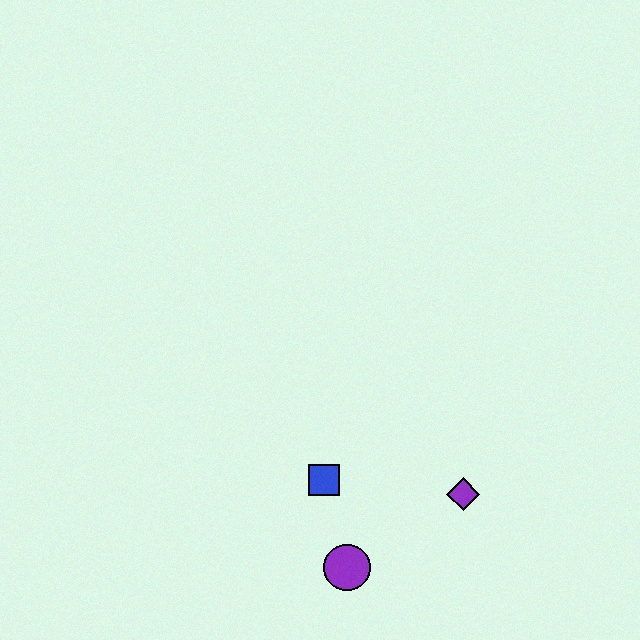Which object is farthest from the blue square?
The purple diamond is farthest from the blue square.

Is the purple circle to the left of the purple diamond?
Yes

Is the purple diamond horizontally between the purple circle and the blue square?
No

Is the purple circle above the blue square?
No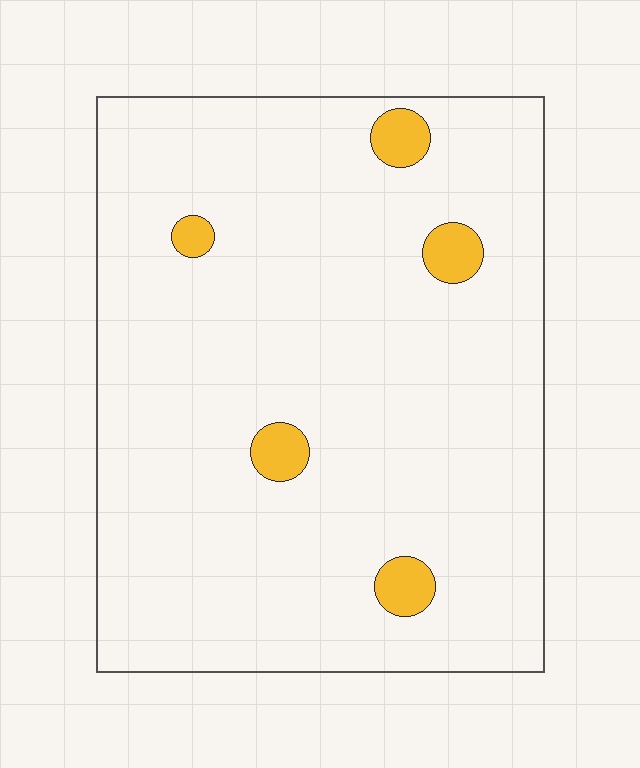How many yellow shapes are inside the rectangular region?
5.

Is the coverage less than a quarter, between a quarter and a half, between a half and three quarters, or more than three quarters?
Less than a quarter.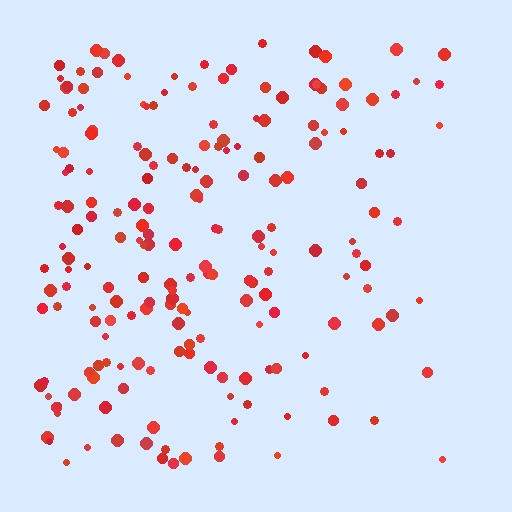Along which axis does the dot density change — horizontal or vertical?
Horizontal.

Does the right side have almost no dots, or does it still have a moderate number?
Still a moderate number, just noticeably fewer than the left.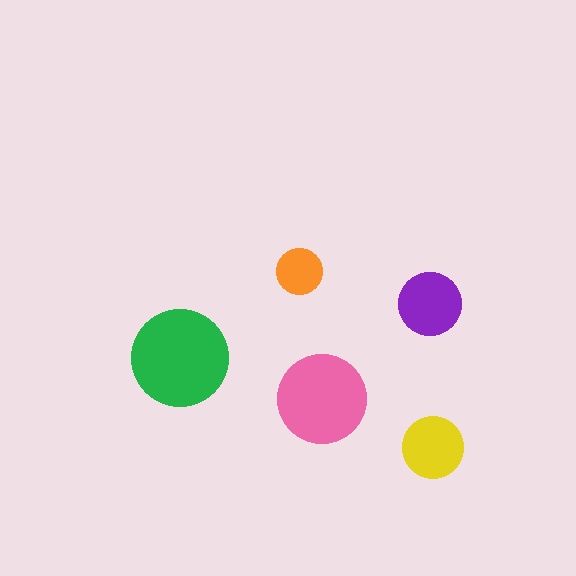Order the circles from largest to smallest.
the green one, the pink one, the purple one, the yellow one, the orange one.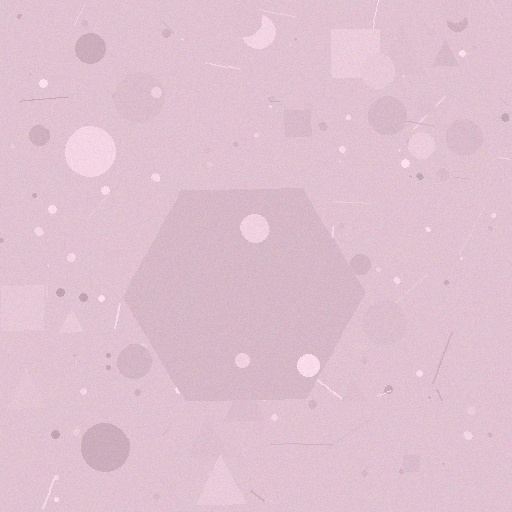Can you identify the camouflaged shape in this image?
The camouflaged shape is a hexagon.